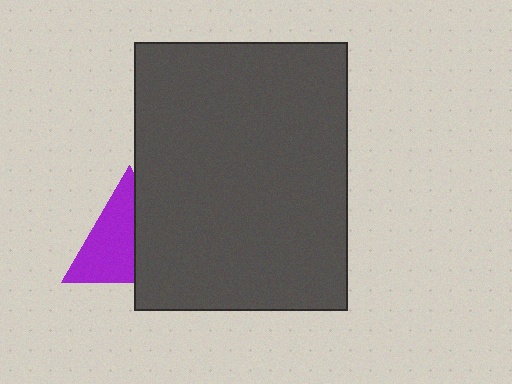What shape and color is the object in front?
The object in front is a dark gray rectangle.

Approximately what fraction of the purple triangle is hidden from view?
Roughly 44% of the purple triangle is hidden behind the dark gray rectangle.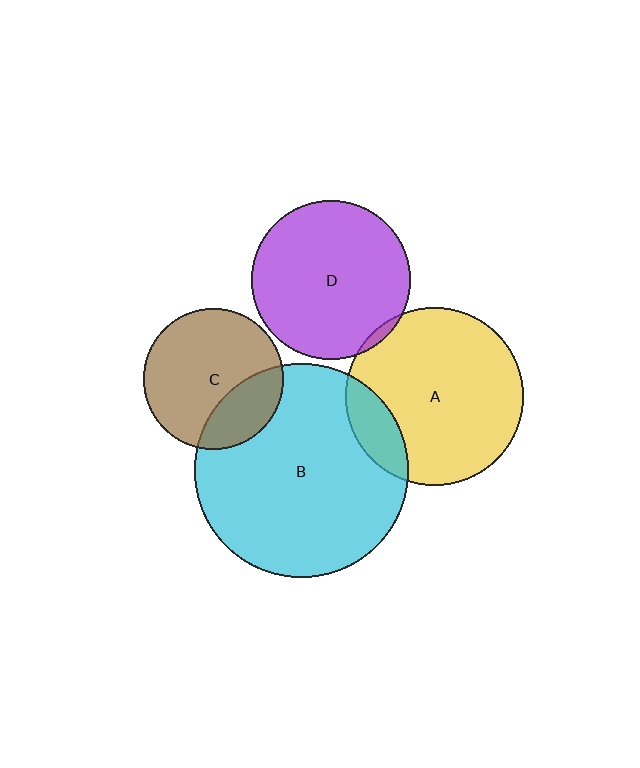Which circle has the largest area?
Circle B (cyan).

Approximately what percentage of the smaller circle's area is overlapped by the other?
Approximately 15%.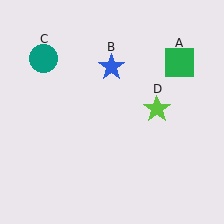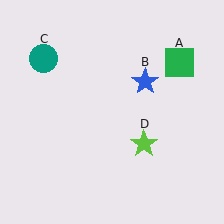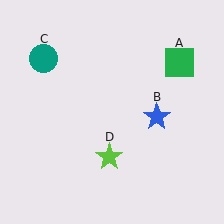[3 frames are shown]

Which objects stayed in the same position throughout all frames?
Green square (object A) and teal circle (object C) remained stationary.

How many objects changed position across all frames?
2 objects changed position: blue star (object B), lime star (object D).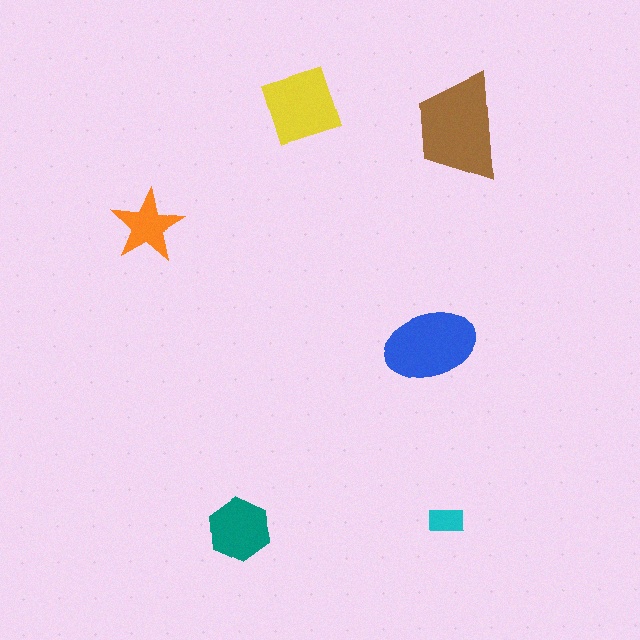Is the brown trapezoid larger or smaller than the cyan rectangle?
Larger.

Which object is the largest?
The brown trapezoid.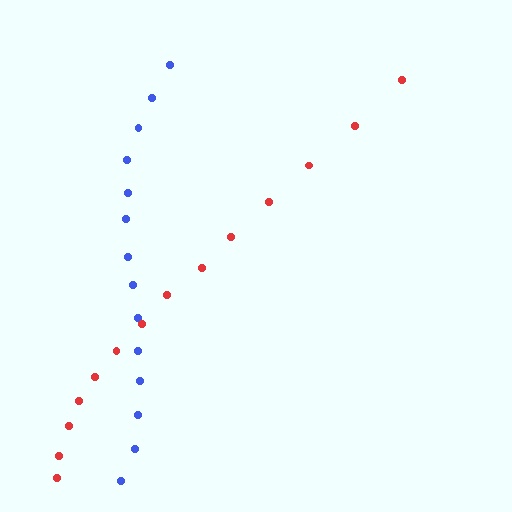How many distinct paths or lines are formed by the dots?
There are 2 distinct paths.